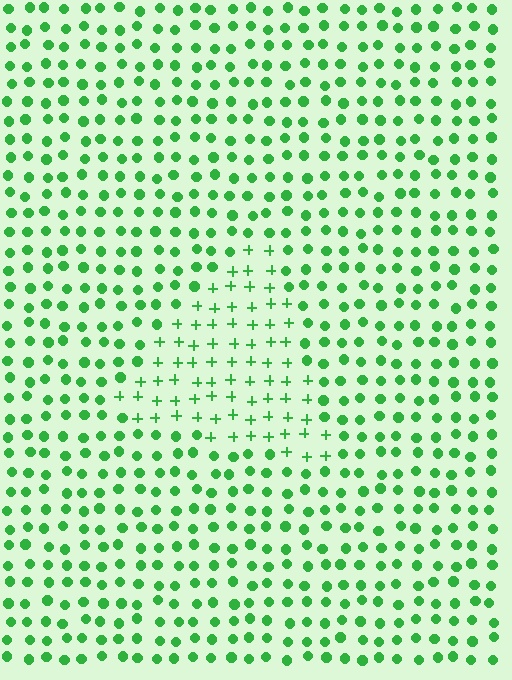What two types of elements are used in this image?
The image uses plus signs inside the triangle region and circles outside it.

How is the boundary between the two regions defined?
The boundary is defined by a change in element shape: plus signs inside vs. circles outside. All elements share the same color and spacing.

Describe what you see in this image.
The image is filled with small green elements arranged in a uniform grid. A triangle-shaped region contains plus signs, while the surrounding area contains circles. The boundary is defined purely by the change in element shape.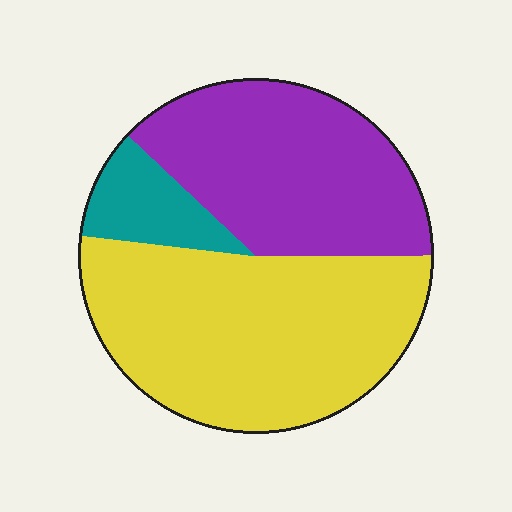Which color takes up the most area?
Yellow, at roughly 50%.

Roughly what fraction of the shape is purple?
Purple takes up about three eighths (3/8) of the shape.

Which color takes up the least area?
Teal, at roughly 10%.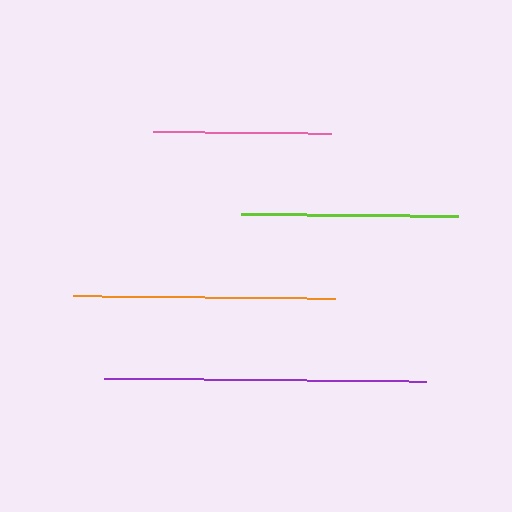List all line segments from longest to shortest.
From longest to shortest: purple, orange, lime, pink.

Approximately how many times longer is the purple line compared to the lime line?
The purple line is approximately 1.5 times the length of the lime line.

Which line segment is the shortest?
The pink line is the shortest at approximately 178 pixels.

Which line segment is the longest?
The purple line is the longest at approximately 322 pixels.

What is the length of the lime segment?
The lime segment is approximately 217 pixels long.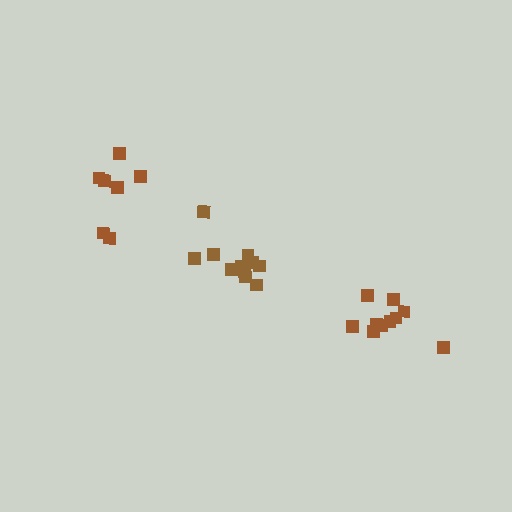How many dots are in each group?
Group 1: 11 dots, Group 2: 10 dots, Group 3: 7 dots (28 total).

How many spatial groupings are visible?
There are 3 spatial groupings.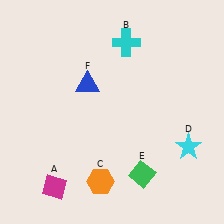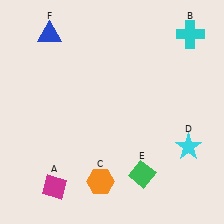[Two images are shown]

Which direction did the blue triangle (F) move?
The blue triangle (F) moved up.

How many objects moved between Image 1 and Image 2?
2 objects moved between the two images.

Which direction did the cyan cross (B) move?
The cyan cross (B) moved right.